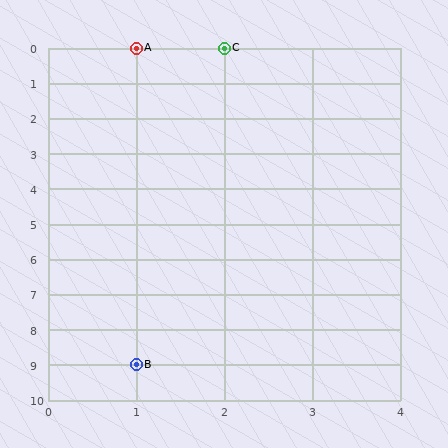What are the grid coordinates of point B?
Point B is at grid coordinates (1, 9).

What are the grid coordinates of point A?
Point A is at grid coordinates (1, 0).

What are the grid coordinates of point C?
Point C is at grid coordinates (2, 0).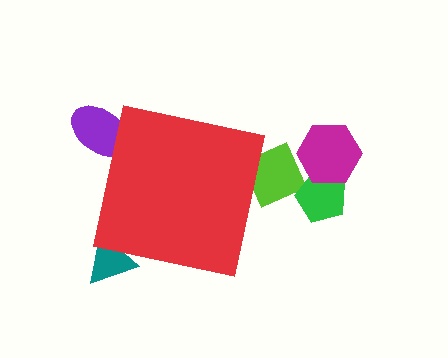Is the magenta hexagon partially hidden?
No, the magenta hexagon is fully visible.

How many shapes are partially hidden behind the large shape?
3 shapes are partially hidden.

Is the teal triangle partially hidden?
Yes, the teal triangle is partially hidden behind the red square.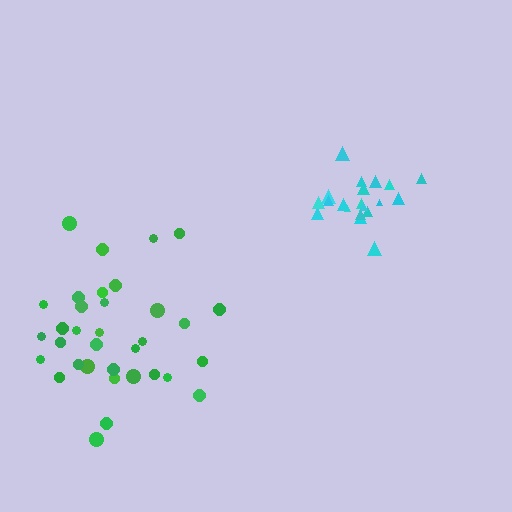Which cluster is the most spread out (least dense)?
Green.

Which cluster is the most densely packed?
Cyan.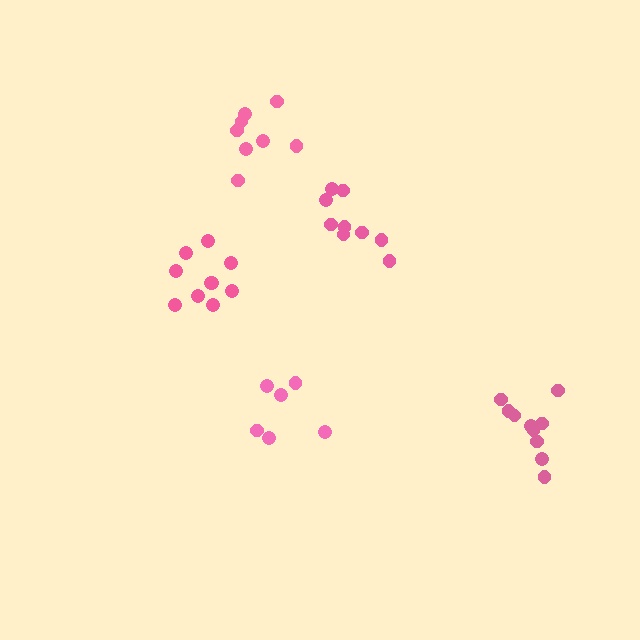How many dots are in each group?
Group 1: 10 dots, Group 2: 9 dots, Group 3: 8 dots, Group 4: 6 dots, Group 5: 10 dots (43 total).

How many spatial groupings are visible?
There are 5 spatial groupings.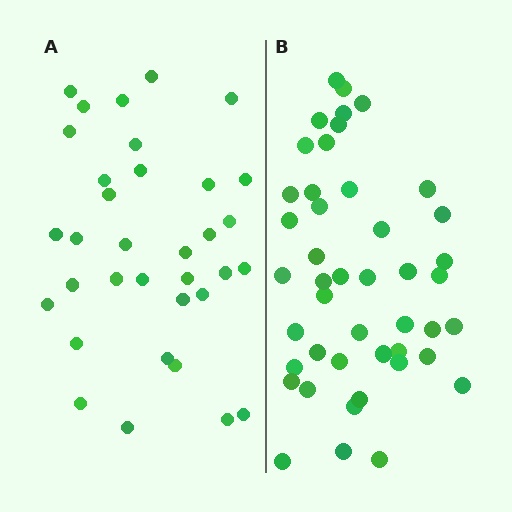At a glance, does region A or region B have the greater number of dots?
Region B (the right region) has more dots.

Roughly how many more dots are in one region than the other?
Region B has roughly 12 or so more dots than region A.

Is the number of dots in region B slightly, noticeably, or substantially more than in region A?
Region B has noticeably more, but not dramatically so. The ratio is roughly 1.3 to 1.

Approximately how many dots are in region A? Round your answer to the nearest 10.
About 30 dots. (The exact count is 34, which rounds to 30.)